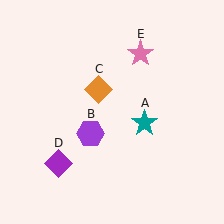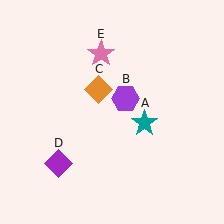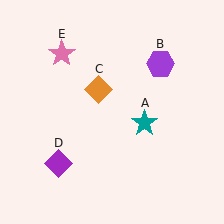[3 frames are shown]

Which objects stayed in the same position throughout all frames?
Teal star (object A) and orange diamond (object C) and purple diamond (object D) remained stationary.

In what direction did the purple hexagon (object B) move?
The purple hexagon (object B) moved up and to the right.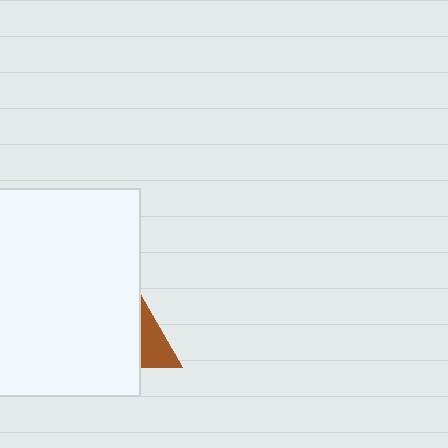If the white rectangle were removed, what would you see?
You would see the complete brown triangle.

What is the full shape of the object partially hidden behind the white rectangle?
The partially hidden object is a brown triangle.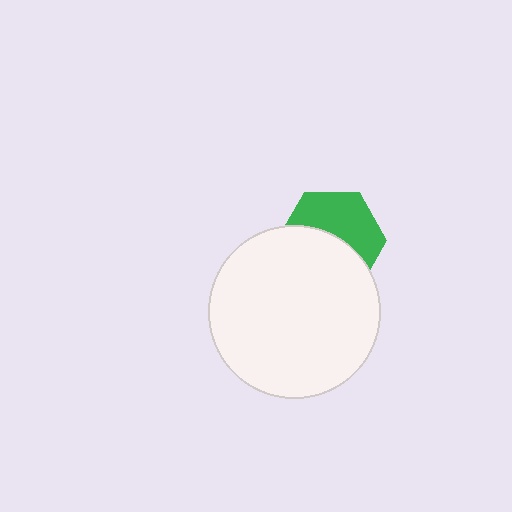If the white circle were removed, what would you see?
You would see the complete green hexagon.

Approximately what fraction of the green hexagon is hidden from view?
Roughly 52% of the green hexagon is hidden behind the white circle.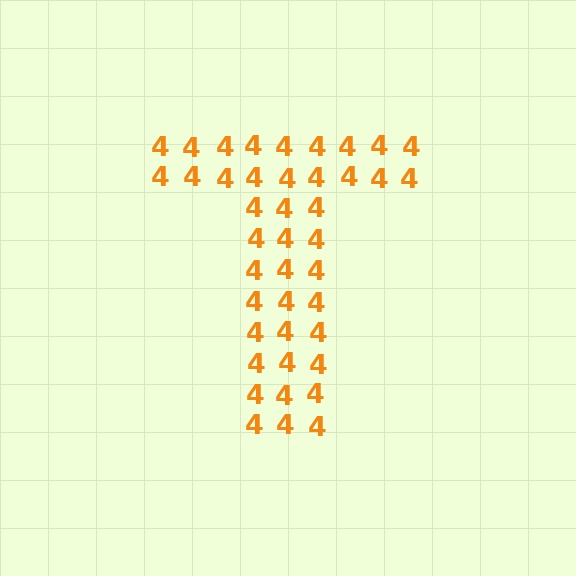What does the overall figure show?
The overall figure shows the letter T.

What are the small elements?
The small elements are digit 4's.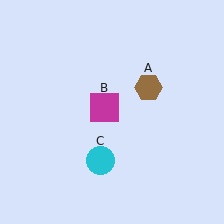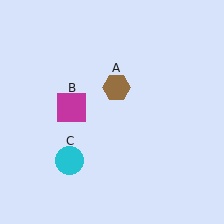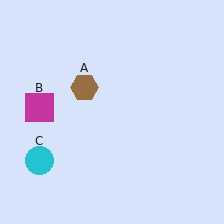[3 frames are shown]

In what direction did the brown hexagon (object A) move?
The brown hexagon (object A) moved left.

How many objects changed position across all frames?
3 objects changed position: brown hexagon (object A), magenta square (object B), cyan circle (object C).